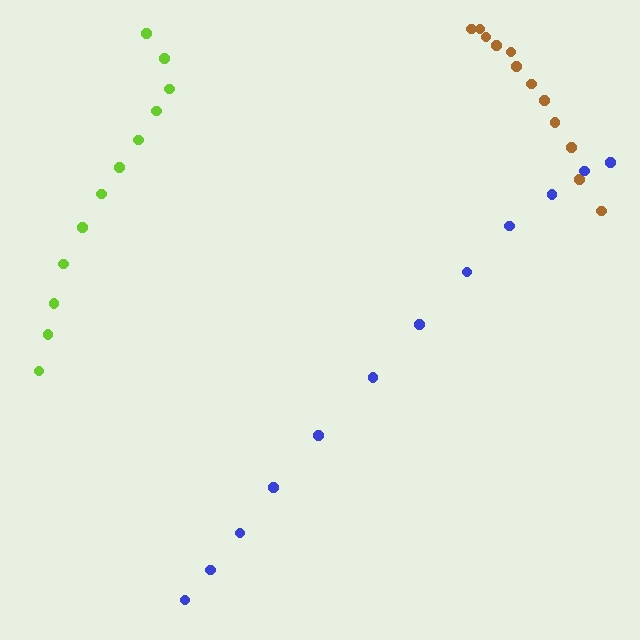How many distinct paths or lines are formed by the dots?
There are 3 distinct paths.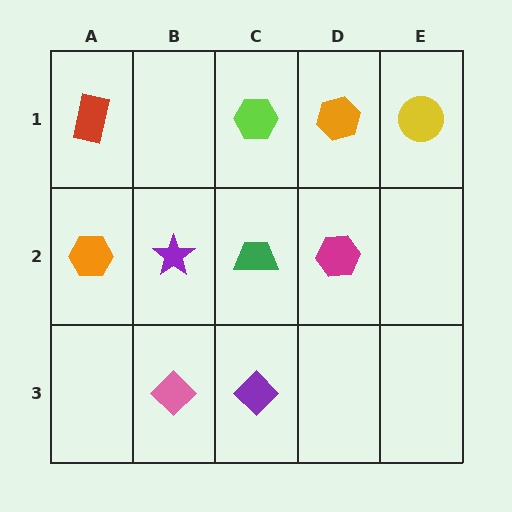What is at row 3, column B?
A pink diamond.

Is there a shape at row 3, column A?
No, that cell is empty.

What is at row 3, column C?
A purple diamond.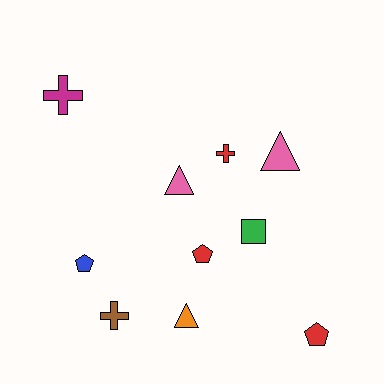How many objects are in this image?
There are 10 objects.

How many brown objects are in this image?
There is 1 brown object.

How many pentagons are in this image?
There are 3 pentagons.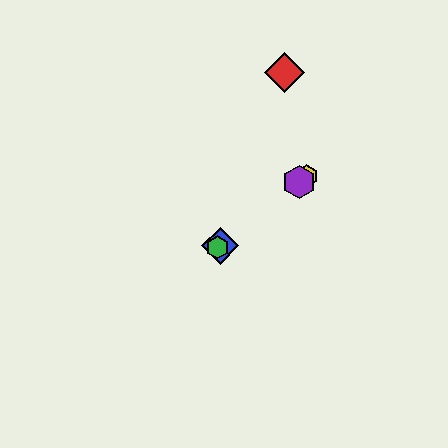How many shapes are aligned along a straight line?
4 shapes (the blue diamond, the green hexagon, the yellow hexagon, the purple hexagon) are aligned along a straight line.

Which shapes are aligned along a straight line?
The blue diamond, the green hexagon, the yellow hexagon, the purple hexagon are aligned along a straight line.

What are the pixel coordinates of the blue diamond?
The blue diamond is at (220, 246).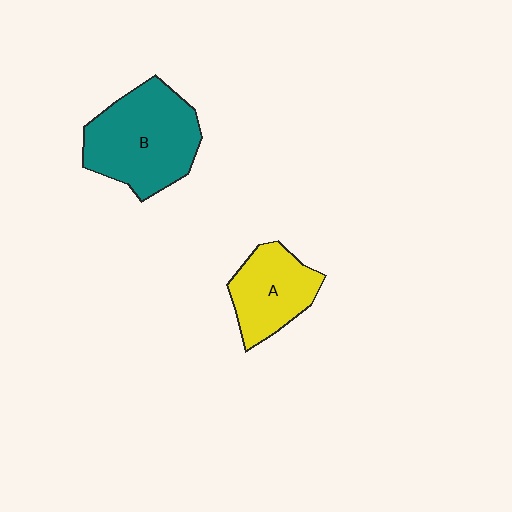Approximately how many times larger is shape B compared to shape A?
Approximately 1.6 times.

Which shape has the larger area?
Shape B (teal).